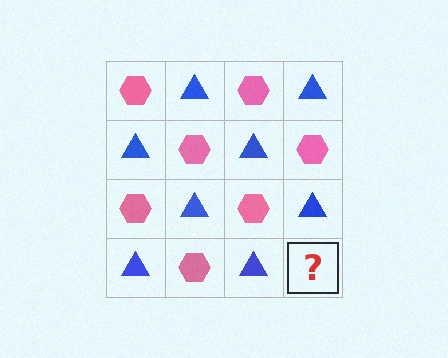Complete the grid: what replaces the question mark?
The question mark should be replaced with a pink hexagon.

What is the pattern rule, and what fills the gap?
The rule is that it alternates pink hexagon and blue triangle in a checkerboard pattern. The gap should be filled with a pink hexagon.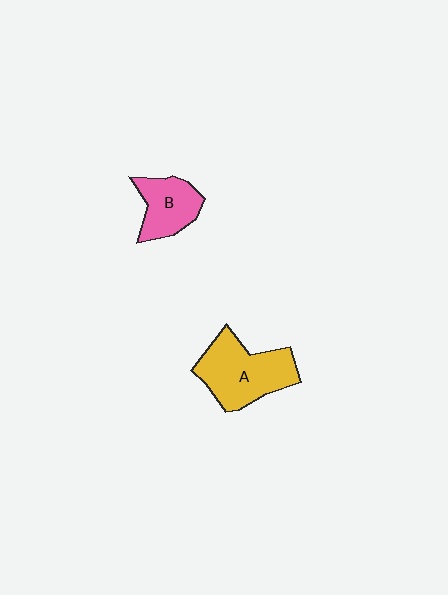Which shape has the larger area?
Shape A (yellow).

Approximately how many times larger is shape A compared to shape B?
Approximately 1.6 times.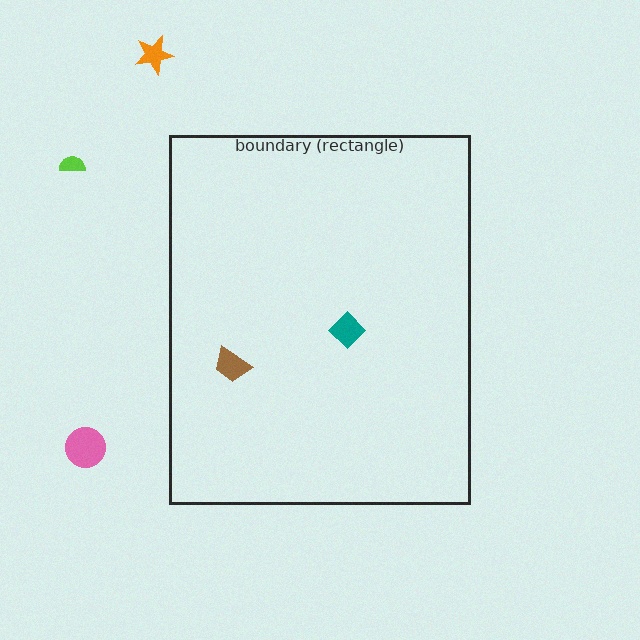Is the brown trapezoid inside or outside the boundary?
Inside.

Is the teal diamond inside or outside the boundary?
Inside.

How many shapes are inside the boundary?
2 inside, 3 outside.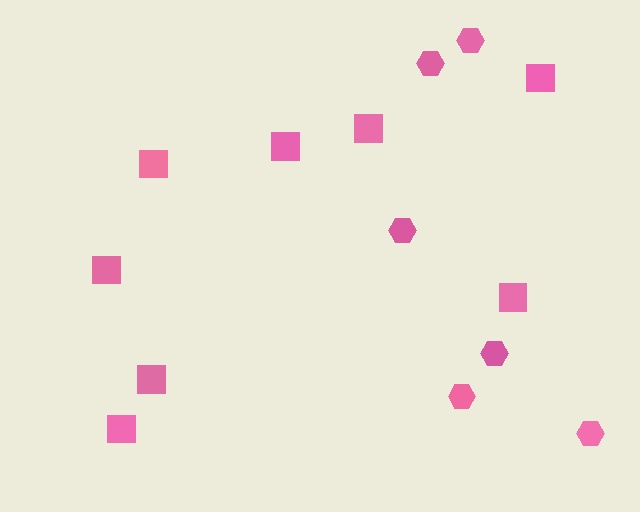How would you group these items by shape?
There are 2 groups: one group of hexagons (6) and one group of squares (8).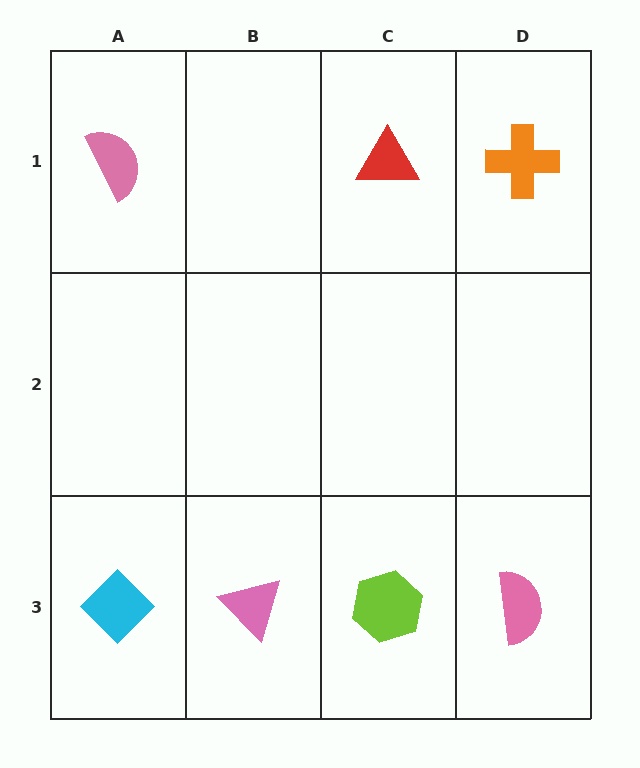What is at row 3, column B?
A pink triangle.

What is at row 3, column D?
A pink semicircle.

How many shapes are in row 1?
3 shapes.